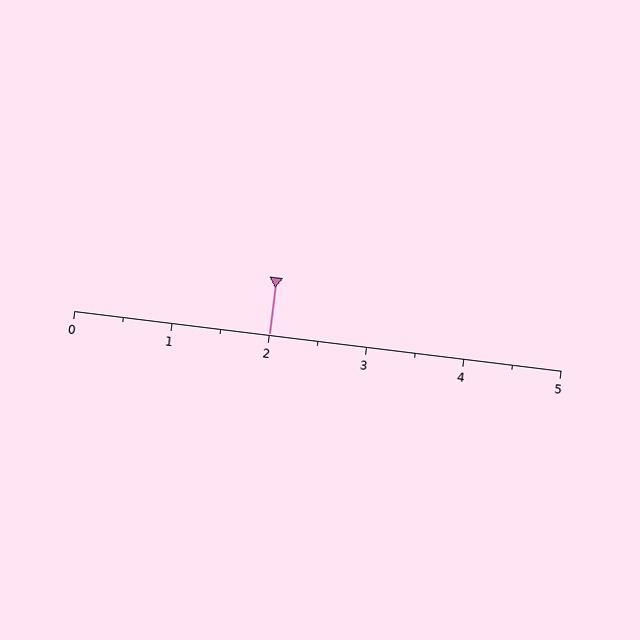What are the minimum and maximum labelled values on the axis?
The axis runs from 0 to 5.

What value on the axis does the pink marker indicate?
The marker indicates approximately 2.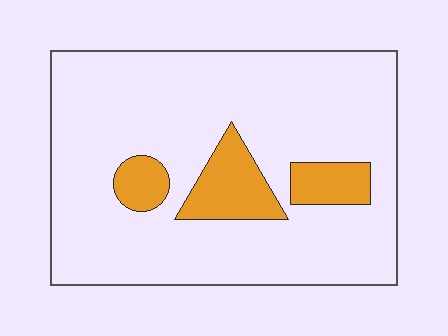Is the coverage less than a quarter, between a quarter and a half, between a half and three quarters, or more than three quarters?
Less than a quarter.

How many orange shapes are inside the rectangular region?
3.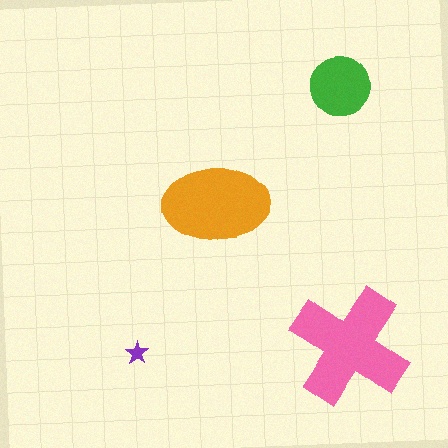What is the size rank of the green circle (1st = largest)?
3rd.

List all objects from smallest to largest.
The purple star, the green circle, the orange ellipse, the pink cross.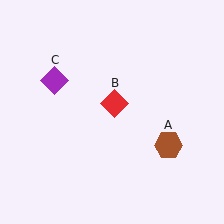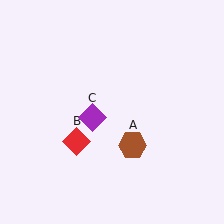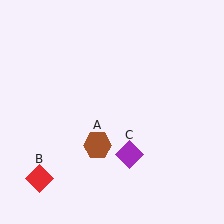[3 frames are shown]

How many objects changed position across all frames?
3 objects changed position: brown hexagon (object A), red diamond (object B), purple diamond (object C).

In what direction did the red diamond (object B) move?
The red diamond (object B) moved down and to the left.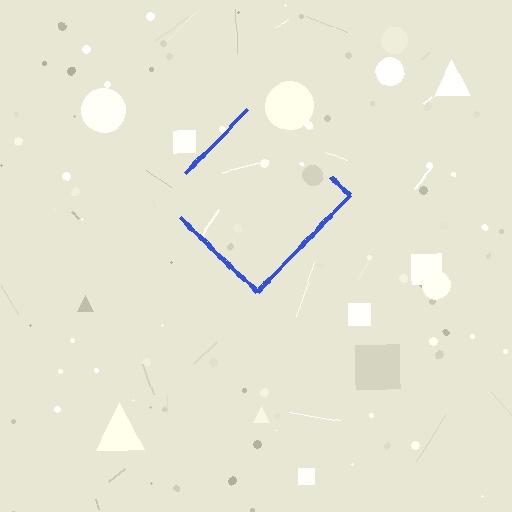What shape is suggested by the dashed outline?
The dashed outline suggests a diamond.